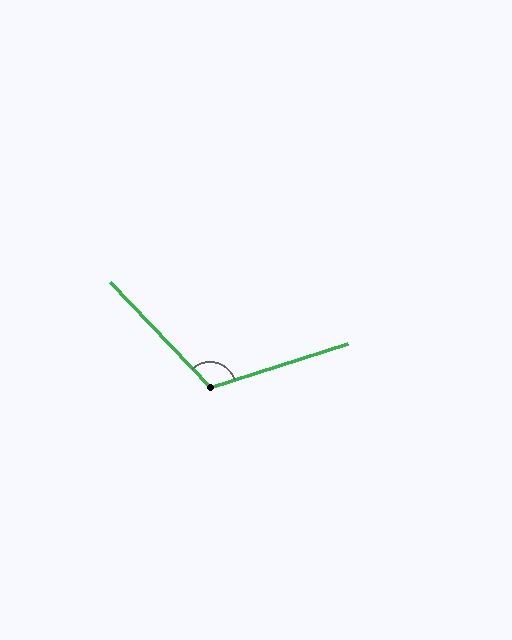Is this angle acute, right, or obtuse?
It is obtuse.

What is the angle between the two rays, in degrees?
Approximately 115 degrees.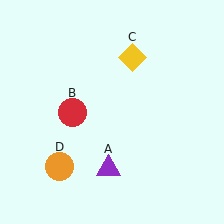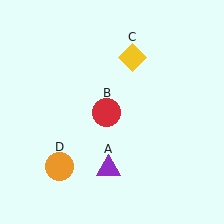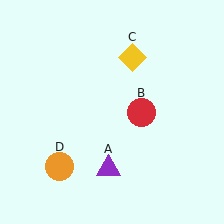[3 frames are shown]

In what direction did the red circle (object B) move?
The red circle (object B) moved right.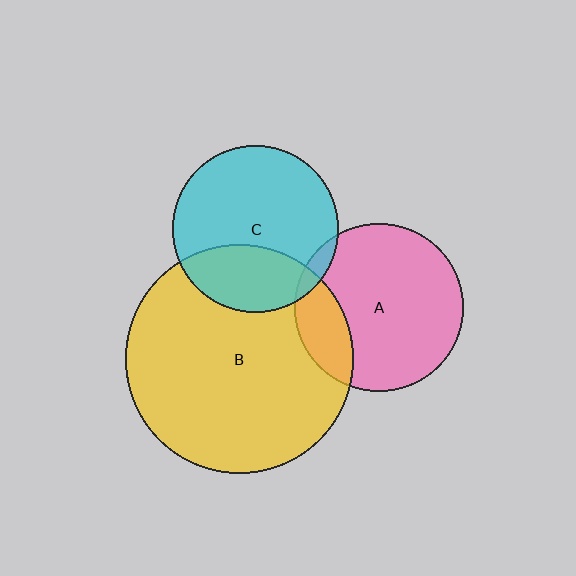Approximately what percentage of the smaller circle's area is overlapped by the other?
Approximately 30%.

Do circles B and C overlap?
Yes.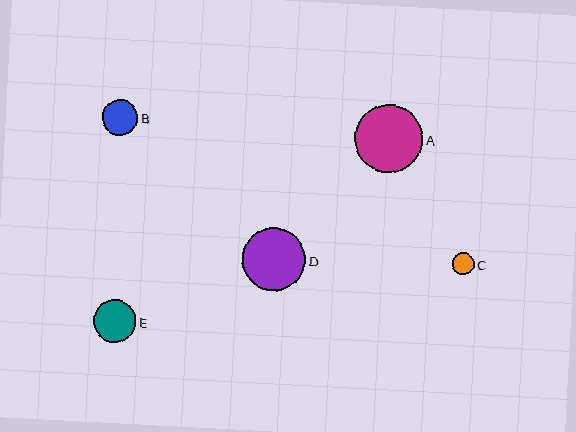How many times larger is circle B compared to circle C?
Circle B is approximately 1.6 times the size of circle C.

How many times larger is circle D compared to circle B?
Circle D is approximately 1.8 times the size of circle B.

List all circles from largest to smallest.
From largest to smallest: A, D, E, B, C.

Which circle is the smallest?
Circle C is the smallest with a size of approximately 22 pixels.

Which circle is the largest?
Circle A is the largest with a size of approximately 68 pixels.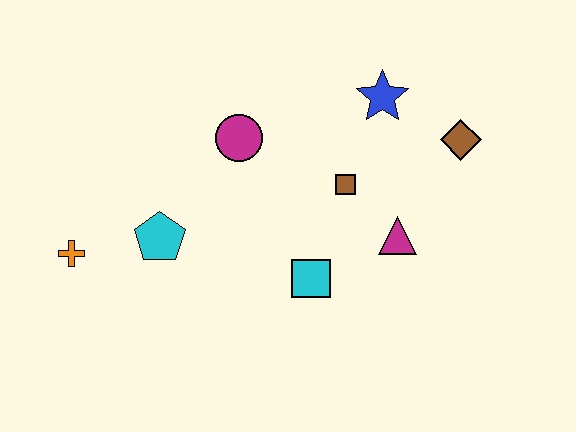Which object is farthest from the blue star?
The orange cross is farthest from the blue star.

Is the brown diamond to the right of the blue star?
Yes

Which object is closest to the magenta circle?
The brown square is closest to the magenta circle.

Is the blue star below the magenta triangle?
No